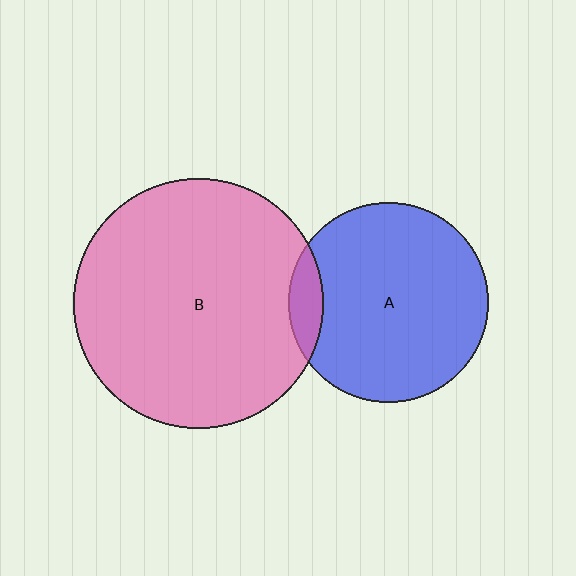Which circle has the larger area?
Circle B (pink).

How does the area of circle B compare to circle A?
Approximately 1.6 times.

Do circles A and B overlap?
Yes.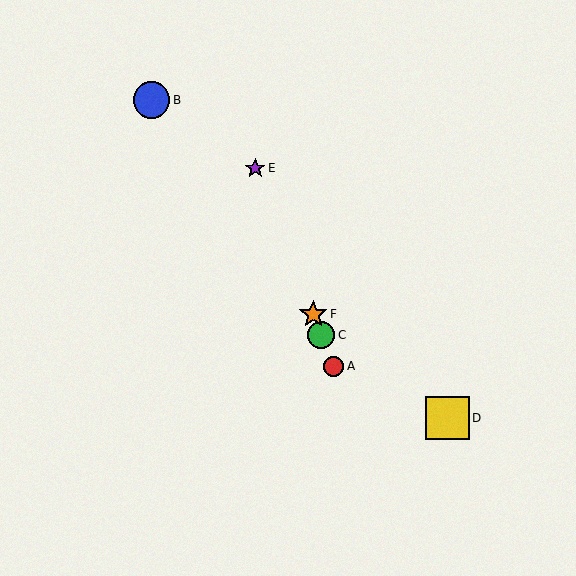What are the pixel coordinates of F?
Object F is at (313, 314).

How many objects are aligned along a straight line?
4 objects (A, C, E, F) are aligned along a straight line.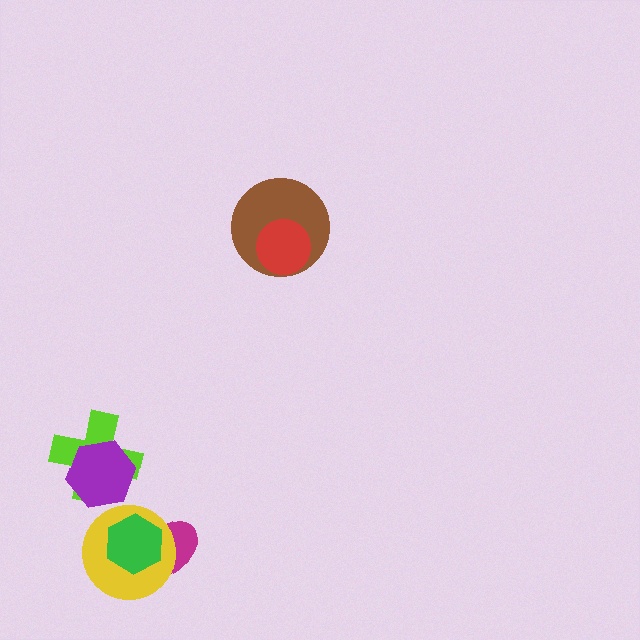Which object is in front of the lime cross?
The purple hexagon is in front of the lime cross.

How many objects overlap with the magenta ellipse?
2 objects overlap with the magenta ellipse.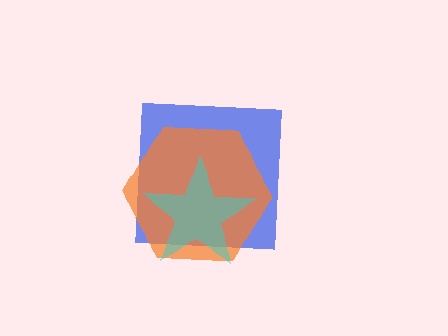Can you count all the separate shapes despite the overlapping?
Yes, there are 3 separate shapes.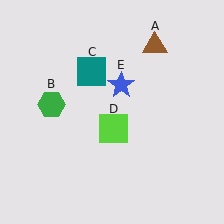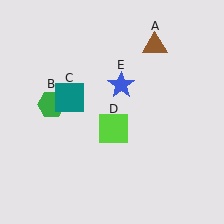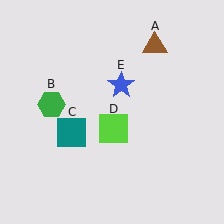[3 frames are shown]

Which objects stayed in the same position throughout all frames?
Brown triangle (object A) and green hexagon (object B) and lime square (object D) and blue star (object E) remained stationary.